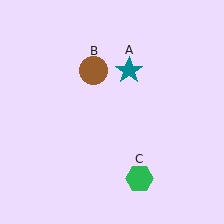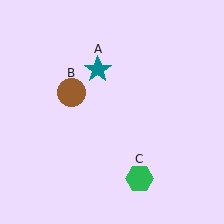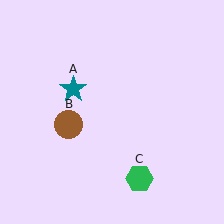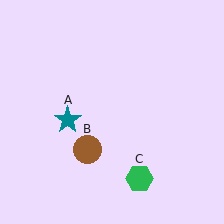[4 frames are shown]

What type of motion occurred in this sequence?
The teal star (object A), brown circle (object B) rotated counterclockwise around the center of the scene.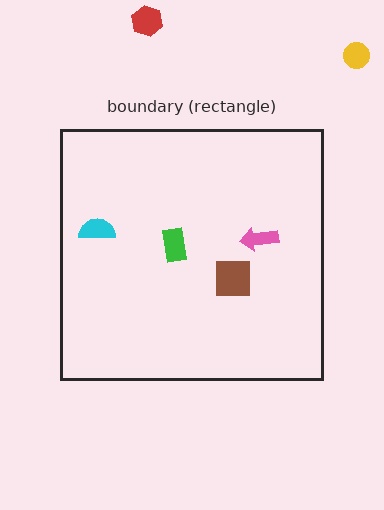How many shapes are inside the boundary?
4 inside, 2 outside.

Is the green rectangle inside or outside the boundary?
Inside.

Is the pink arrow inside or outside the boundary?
Inside.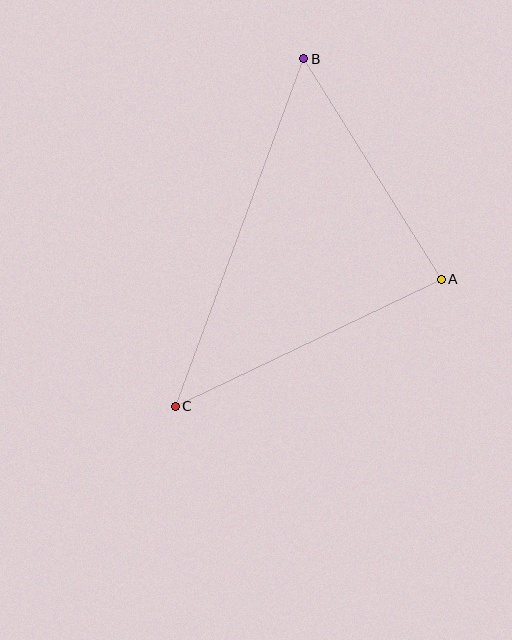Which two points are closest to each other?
Points A and B are closest to each other.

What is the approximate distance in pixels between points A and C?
The distance between A and C is approximately 295 pixels.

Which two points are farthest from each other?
Points B and C are farthest from each other.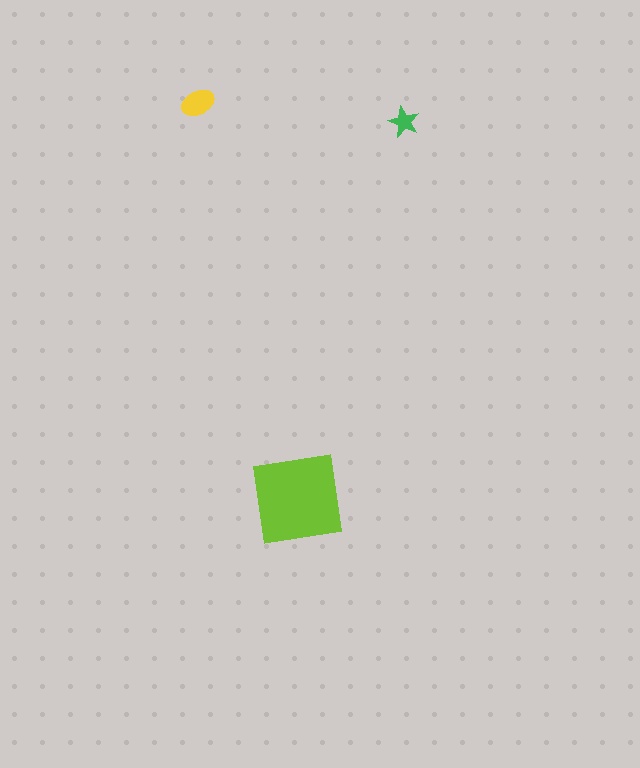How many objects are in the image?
There are 3 objects in the image.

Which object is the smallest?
The green star.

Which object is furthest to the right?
The green star is rightmost.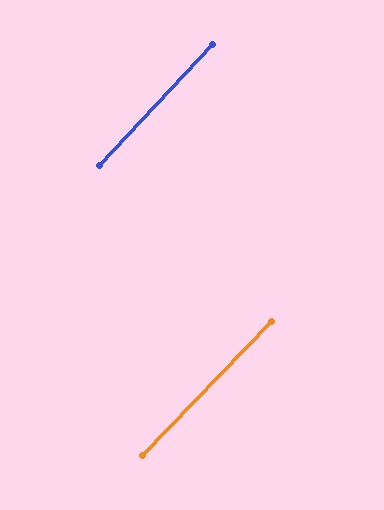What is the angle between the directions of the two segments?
Approximately 1 degree.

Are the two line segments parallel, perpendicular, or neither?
Parallel — their directions differ by only 0.7°.